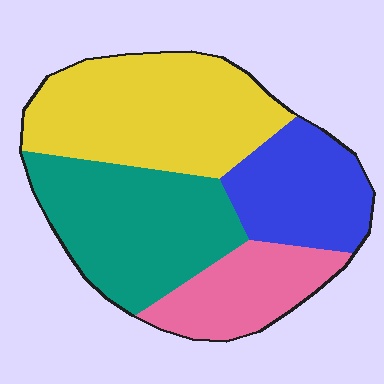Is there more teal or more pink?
Teal.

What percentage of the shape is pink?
Pink covers around 15% of the shape.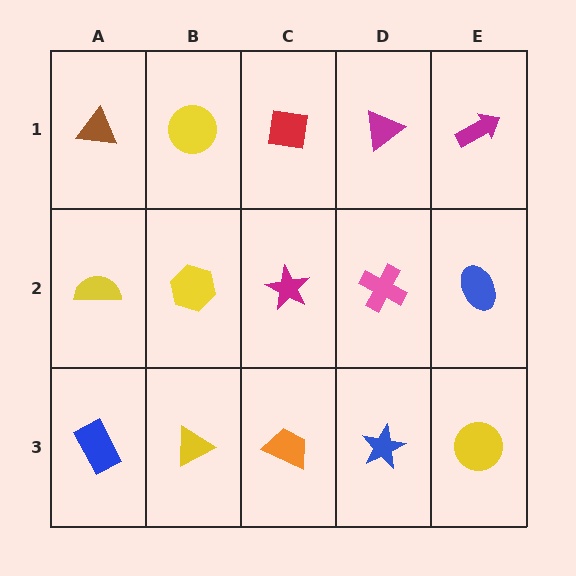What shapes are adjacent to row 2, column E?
A magenta arrow (row 1, column E), a yellow circle (row 3, column E), a pink cross (row 2, column D).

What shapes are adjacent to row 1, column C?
A magenta star (row 2, column C), a yellow circle (row 1, column B), a magenta triangle (row 1, column D).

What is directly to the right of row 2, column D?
A blue ellipse.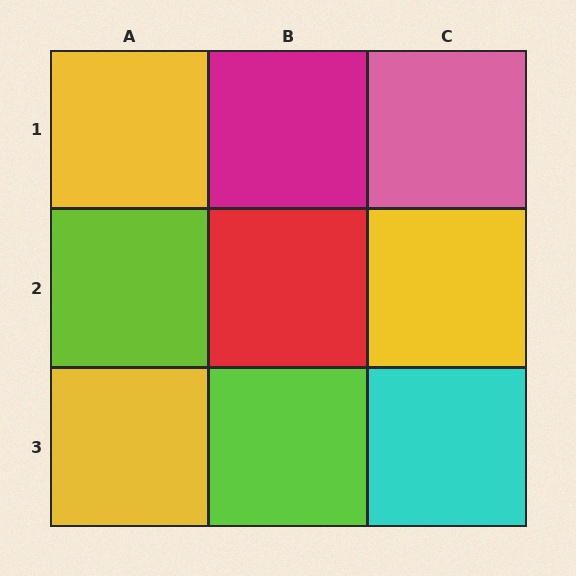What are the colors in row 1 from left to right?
Yellow, magenta, pink.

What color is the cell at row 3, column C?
Cyan.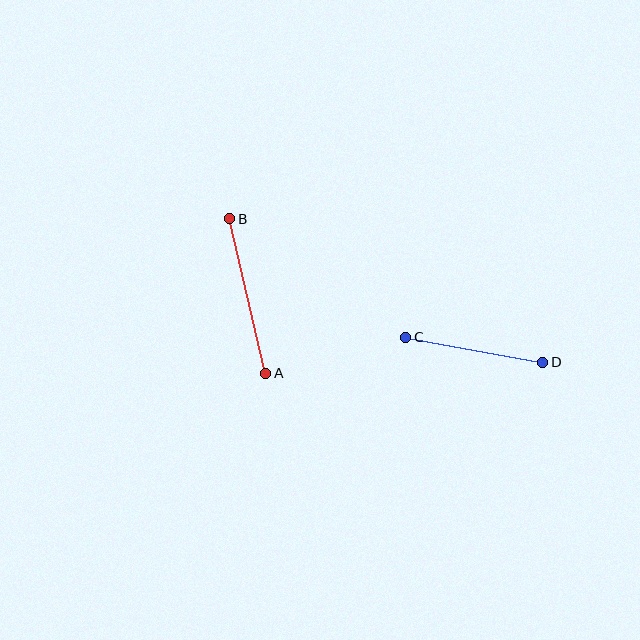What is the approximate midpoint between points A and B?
The midpoint is at approximately (248, 296) pixels.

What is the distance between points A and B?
The distance is approximately 159 pixels.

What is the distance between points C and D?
The distance is approximately 139 pixels.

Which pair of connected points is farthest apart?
Points A and B are farthest apart.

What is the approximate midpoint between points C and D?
The midpoint is at approximately (474, 350) pixels.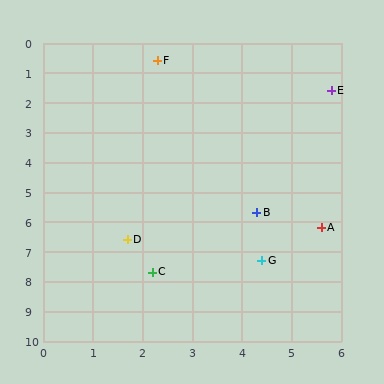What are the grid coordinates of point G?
Point G is at approximately (4.4, 7.3).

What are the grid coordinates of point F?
Point F is at approximately (2.3, 0.6).